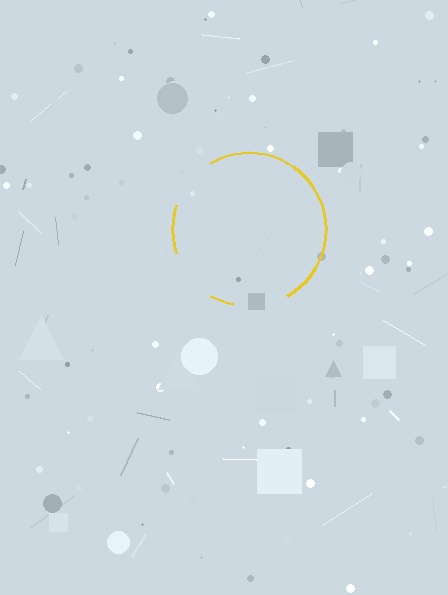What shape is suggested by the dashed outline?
The dashed outline suggests a circle.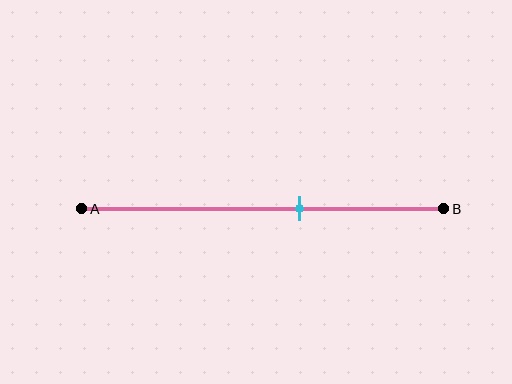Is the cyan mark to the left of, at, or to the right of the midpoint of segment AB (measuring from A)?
The cyan mark is to the right of the midpoint of segment AB.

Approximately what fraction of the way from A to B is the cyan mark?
The cyan mark is approximately 60% of the way from A to B.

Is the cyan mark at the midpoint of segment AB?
No, the mark is at about 60% from A, not at the 50% midpoint.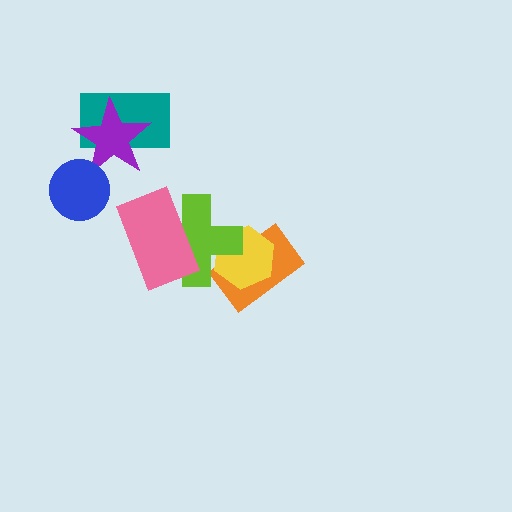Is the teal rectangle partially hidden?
Yes, it is partially covered by another shape.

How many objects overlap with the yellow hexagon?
2 objects overlap with the yellow hexagon.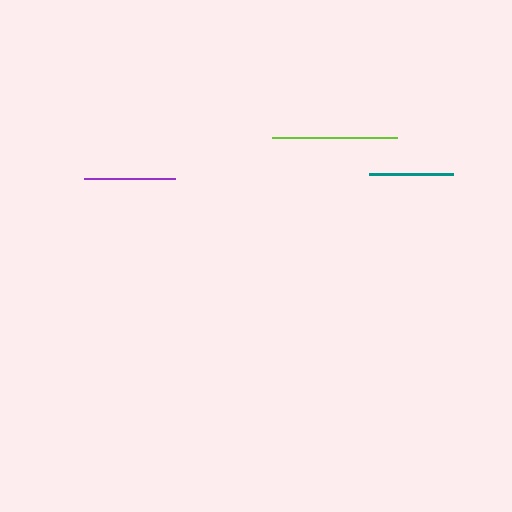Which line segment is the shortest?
The teal line is the shortest at approximately 84 pixels.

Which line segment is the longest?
The lime line is the longest at approximately 125 pixels.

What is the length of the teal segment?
The teal segment is approximately 84 pixels long.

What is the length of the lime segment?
The lime segment is approximately 125 pixels long.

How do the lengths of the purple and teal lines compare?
The purple and teal lines are approximately the same length.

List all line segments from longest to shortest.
From longest to shortest: lime, purple, teal.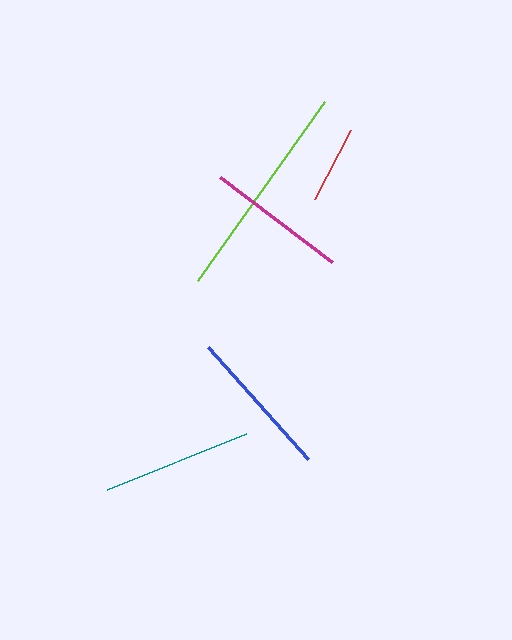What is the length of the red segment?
The red segment is approximately 78 pixels long.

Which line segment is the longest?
The lime line is the longest at approximately 220 pixels.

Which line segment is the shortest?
The red line is the shortest at approximately 78 pixels.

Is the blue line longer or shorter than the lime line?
The lime line is longer than the blue line.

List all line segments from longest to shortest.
From longest to shortest: lime, teal, blue, magenta, red.